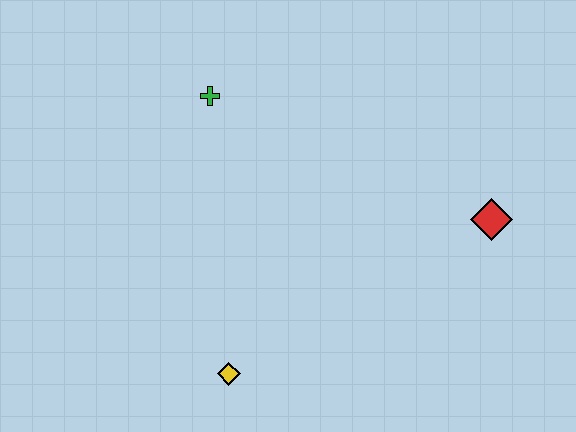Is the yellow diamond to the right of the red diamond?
No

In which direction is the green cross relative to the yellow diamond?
The green cross is above the yellow diamond.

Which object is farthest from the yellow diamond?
The red diamond is farthest from the yellow diamond.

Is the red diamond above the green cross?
No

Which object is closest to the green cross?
The yellow diamond is closest to the green cross.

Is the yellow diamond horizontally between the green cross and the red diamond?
Yes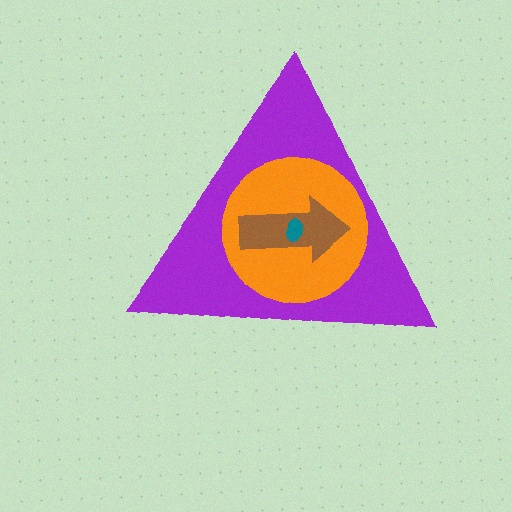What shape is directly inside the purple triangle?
The orange circle.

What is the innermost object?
The teal ellipse.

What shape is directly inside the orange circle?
The brown arrow.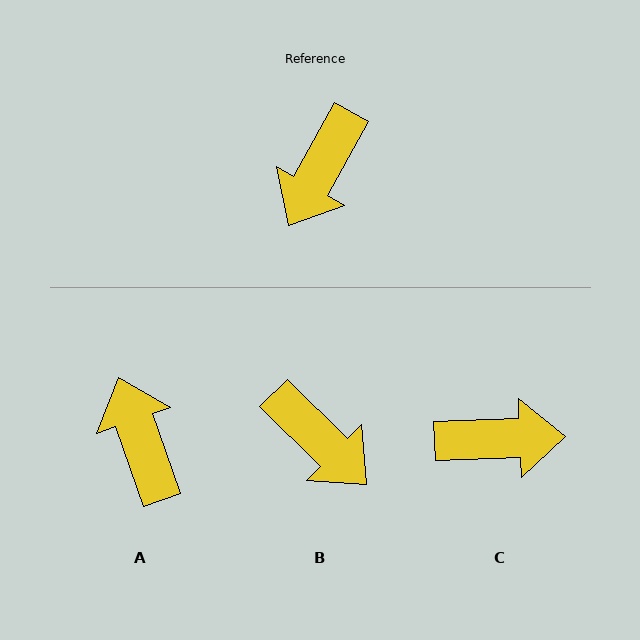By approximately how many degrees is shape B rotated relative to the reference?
Approximately 75 degrees counter-clockwise.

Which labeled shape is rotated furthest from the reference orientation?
A, about 132 degrees away.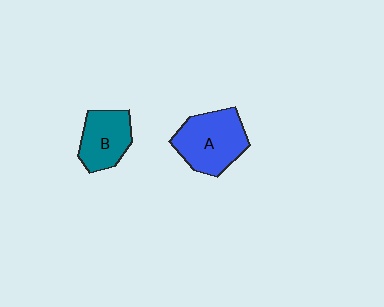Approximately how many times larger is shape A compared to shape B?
Approximately 1.4 times.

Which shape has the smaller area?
Shape B (teal).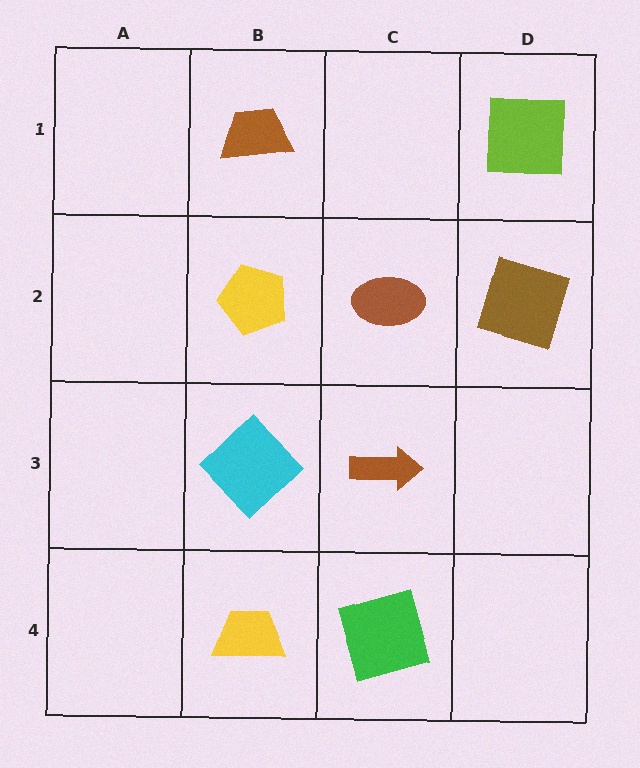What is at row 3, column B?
A cyan diamond.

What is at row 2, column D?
A brown square.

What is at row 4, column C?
A green square.